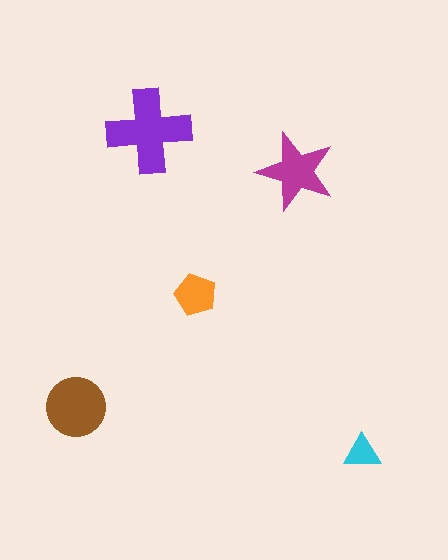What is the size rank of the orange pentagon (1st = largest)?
4th.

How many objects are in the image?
There are 5 objects in the image.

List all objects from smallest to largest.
The cyan triangle, the orange pentagon, the magenta star, the brown circle, the purple cross.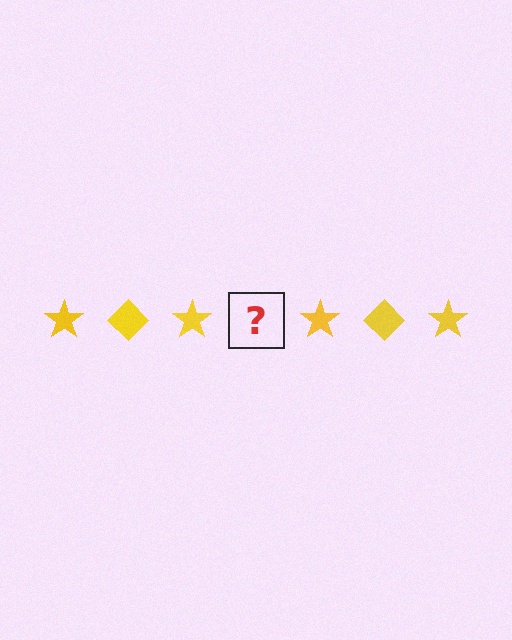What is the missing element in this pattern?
The missing element is a yellow diamond.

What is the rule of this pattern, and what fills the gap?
The rule is that the pattern cycles through star, diamond shapes in yellow. The gap should be filled with a yellow diamond.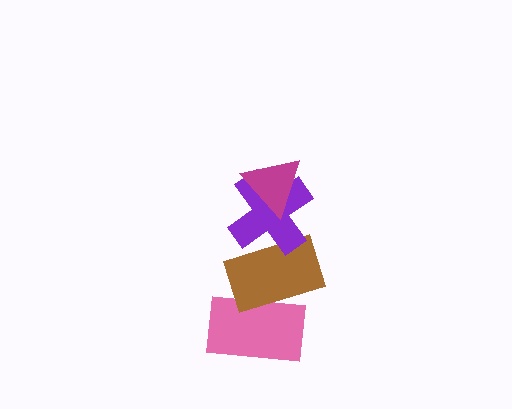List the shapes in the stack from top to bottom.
From top to bottom: the magenta triangle, the purple cross, the brown rectangle, the pink rectangle.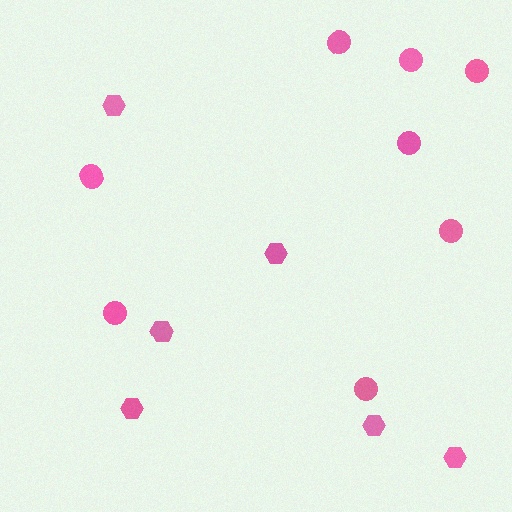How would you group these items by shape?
There are 2 groups: one group of circles (8) and one group of hexagons (6).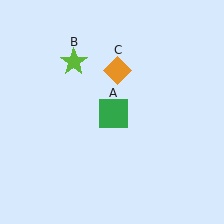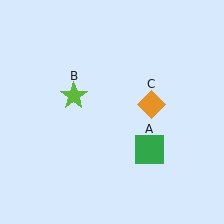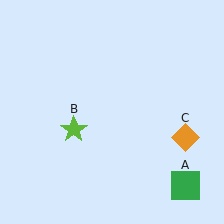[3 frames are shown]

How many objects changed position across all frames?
3 objects changed position: green square (object A), lime star (object B), orange diamond (object C).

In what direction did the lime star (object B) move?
The lime star (object B) moved down.